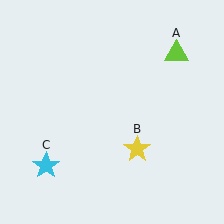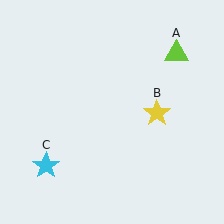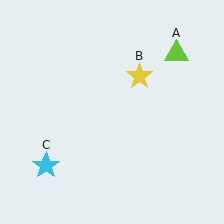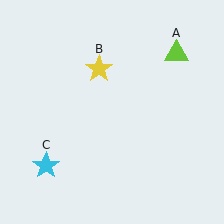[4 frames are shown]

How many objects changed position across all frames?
1 object changed position: yellow star (object B).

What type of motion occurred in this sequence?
The yellow star (object B) rotated counterclockwise around the center of the scene.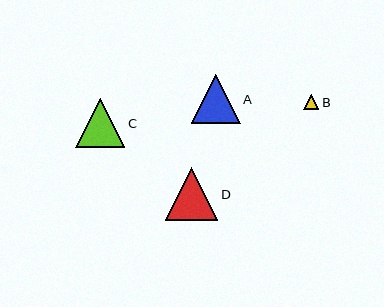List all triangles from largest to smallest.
From largest to smallest: D, A, C, B.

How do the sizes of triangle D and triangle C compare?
Triangle D and triangle C are approximately the same size.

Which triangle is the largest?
Triangle D is the largest with a size of approximately 52 pixels.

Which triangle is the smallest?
Triangle B is the smallest with a size of approximately 15 pixels.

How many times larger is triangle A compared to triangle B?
Triangle A is approximately 3.3 times the size of triangle B.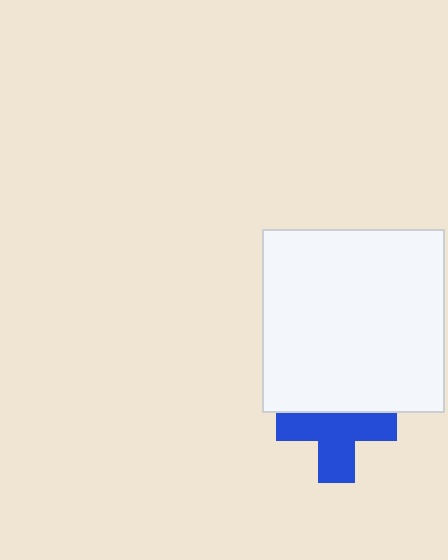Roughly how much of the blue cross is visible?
About half of it is visible (roughly 65%).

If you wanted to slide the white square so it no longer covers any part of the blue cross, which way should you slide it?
Slide it up — that is the most direct way to separate the two shapes.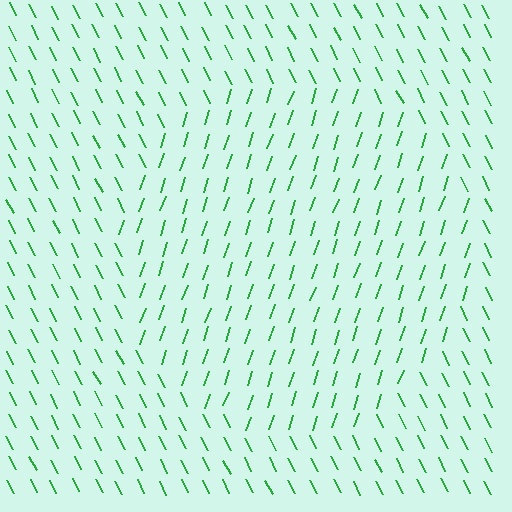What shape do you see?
I see a circle.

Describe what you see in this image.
The image is filled with small green line segments. A circle region in the image has lines oriented differently from the surrounding lines, creating a visible texture boundary.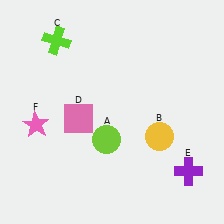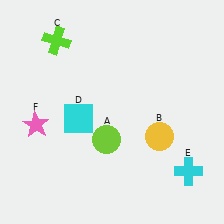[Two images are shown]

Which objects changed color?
D changed from pink to cyan. E changed from purple to cyan.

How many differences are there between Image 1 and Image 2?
There are 2 differences between the two images.